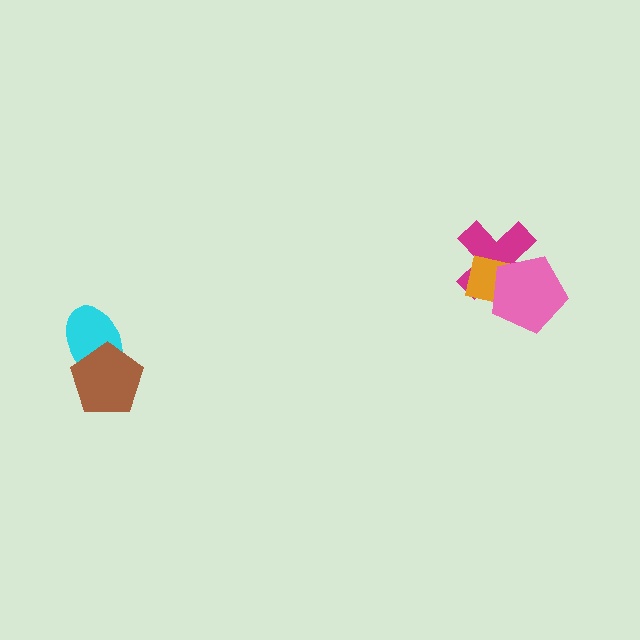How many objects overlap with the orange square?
2 objects overlap with the orange square.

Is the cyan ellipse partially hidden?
Yes, it is partially covered by another shape.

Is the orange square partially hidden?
Yes, it is partially covered by another shape.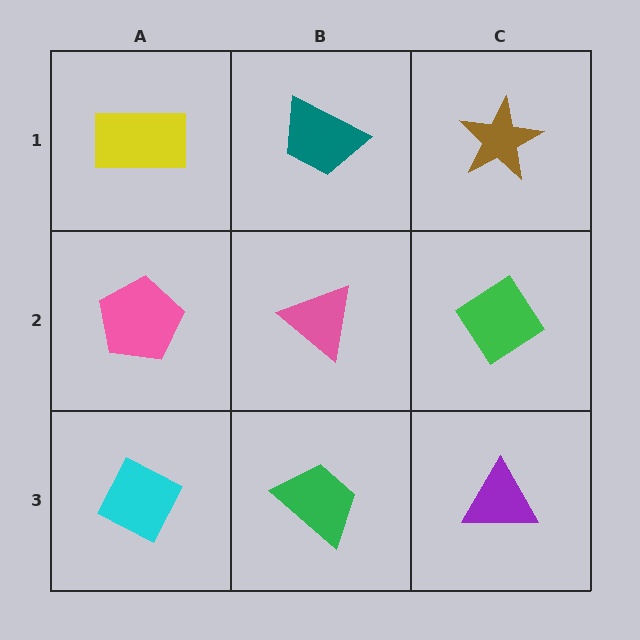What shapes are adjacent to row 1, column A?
A pink pentagon (row 2, column A), a teal trapezoid (row 1, column B).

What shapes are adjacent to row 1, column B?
A pink triangle (row 2, column B), a yellow rectangle (row 1, column A), a brown star (row 1, column C).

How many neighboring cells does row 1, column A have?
2.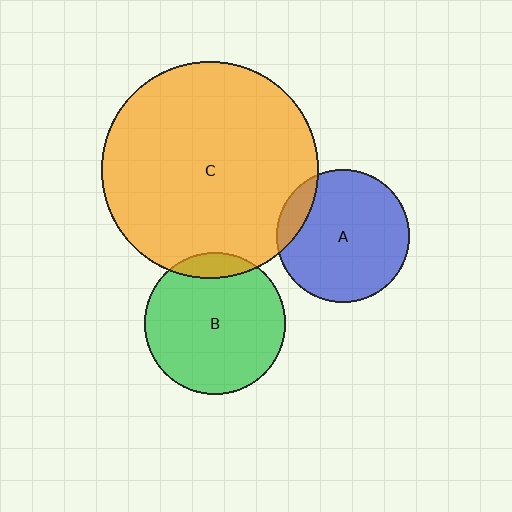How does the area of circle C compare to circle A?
Approximately 2.7 times.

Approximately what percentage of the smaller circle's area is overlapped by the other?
Approximately 10%.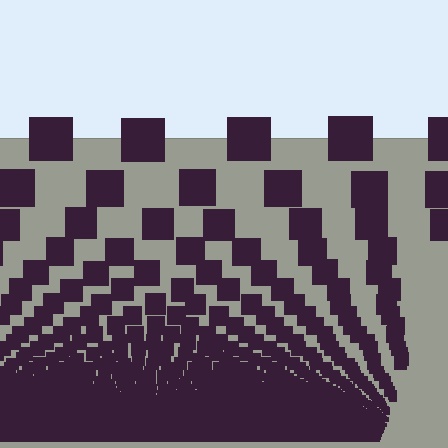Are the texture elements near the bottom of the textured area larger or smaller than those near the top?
Smaller. The gradient is inverted — elements near the bottom are smaller and denser.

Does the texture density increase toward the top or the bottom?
Density increases toward the bottom.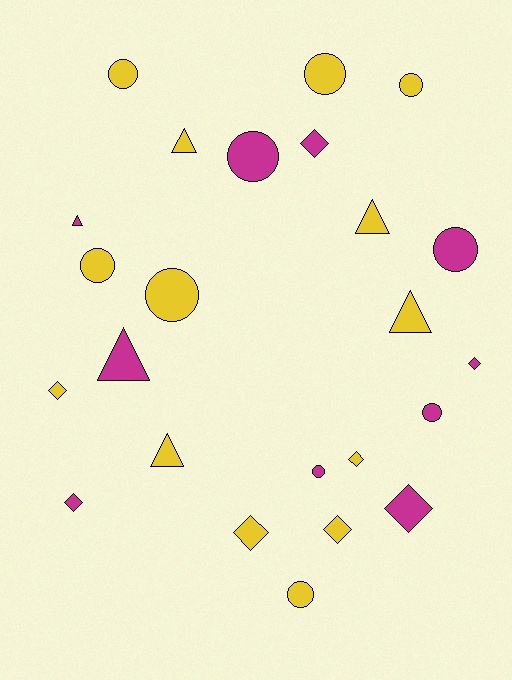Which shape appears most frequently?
Circle, with 10 objects.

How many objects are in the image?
There are 24 objects.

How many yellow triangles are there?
There are 4 yellow triangles.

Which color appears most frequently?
Yellow, with 14 objects.